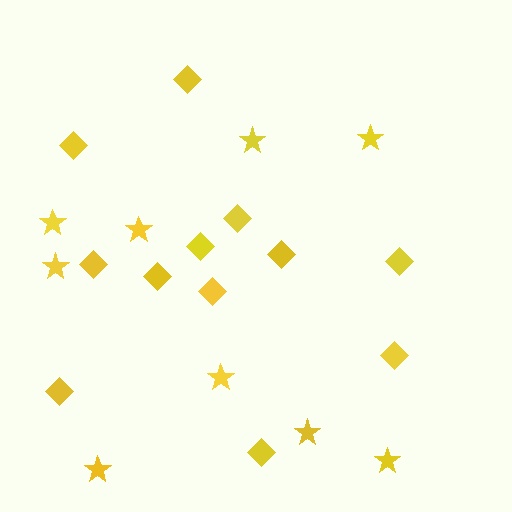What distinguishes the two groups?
There are 2 groups: one group of diamonds (12) and one group of stars (9).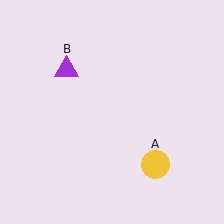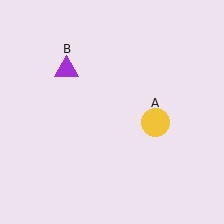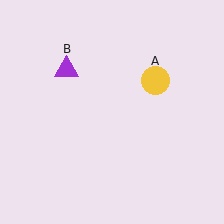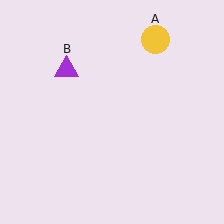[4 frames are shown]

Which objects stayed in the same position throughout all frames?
Purple triangle (object B) remained stationary.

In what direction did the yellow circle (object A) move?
The yellow circle (object A) moved up.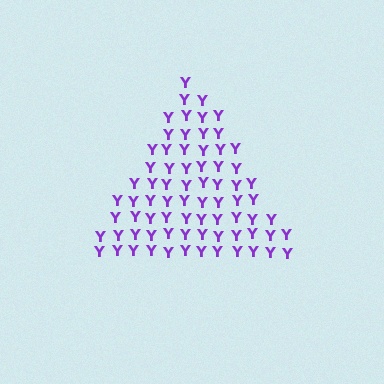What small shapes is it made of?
It is made of small letter Y's.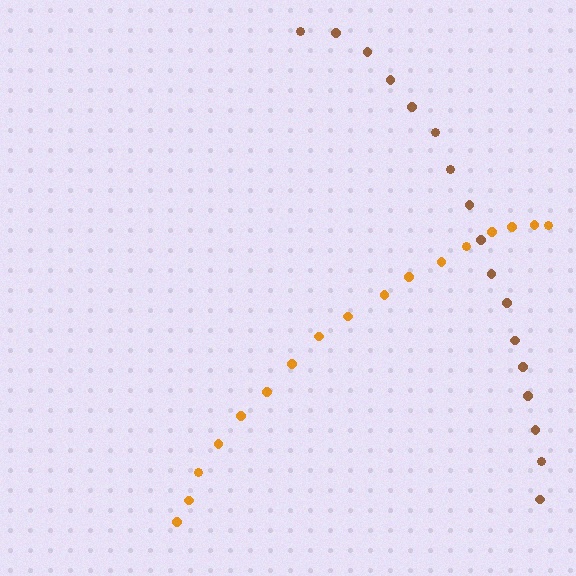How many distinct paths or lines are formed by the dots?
There are 2 distinct paths.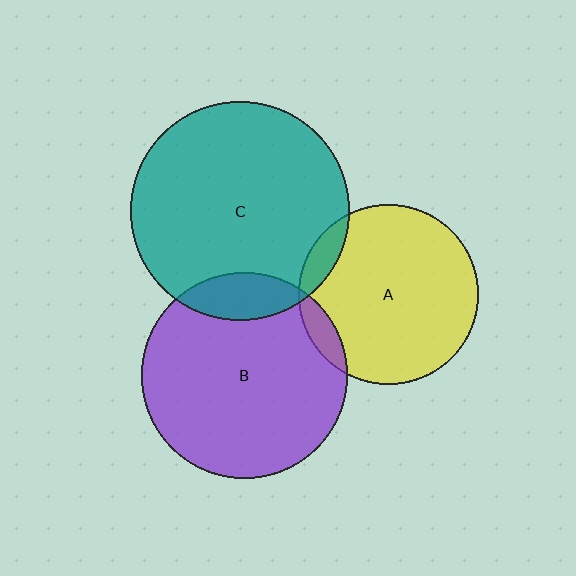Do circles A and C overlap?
Yes.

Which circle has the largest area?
Circle C (teal).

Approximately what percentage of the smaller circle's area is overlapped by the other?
Approximately 10%.